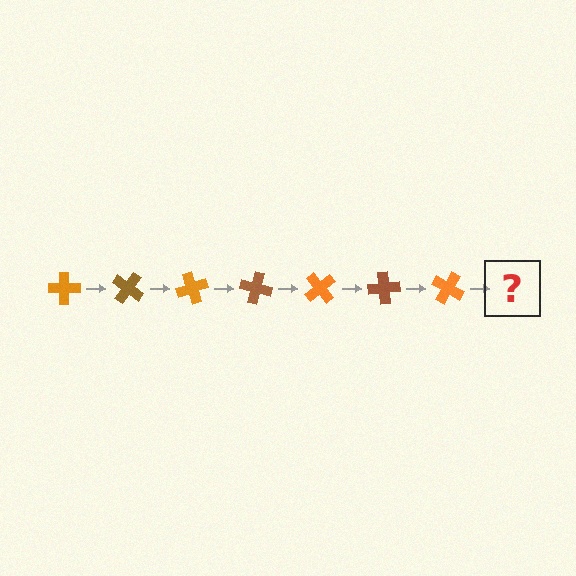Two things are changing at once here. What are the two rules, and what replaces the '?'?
The two rules are that it rotates 35 degrees each step and the color cycles through orange and brown. The '?' should be a brown cross, rotated 245 degrees from the start.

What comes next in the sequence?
The next element should be a brown cross, rotated 245 degrees from the start.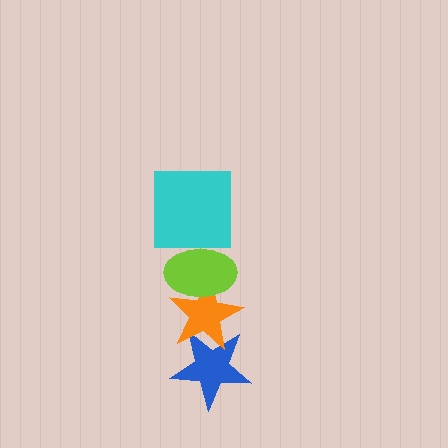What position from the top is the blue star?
The blue star is 4th from the top.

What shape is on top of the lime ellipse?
The cyan square is on top of the lime ellipse.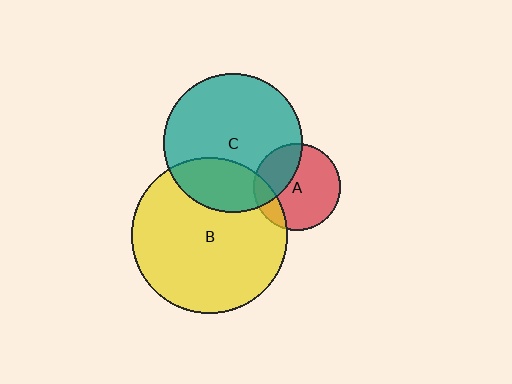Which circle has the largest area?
Circle B (yellow).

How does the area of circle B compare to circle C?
Approximately 1.3 times.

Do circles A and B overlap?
Yes.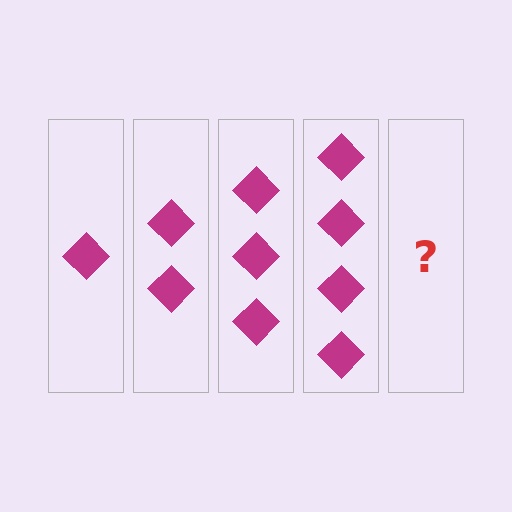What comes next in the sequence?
The next element should be 5 diamonds.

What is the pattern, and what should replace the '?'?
The pattern is that each step adds one more diamond. The '?' should be 5 diamonds.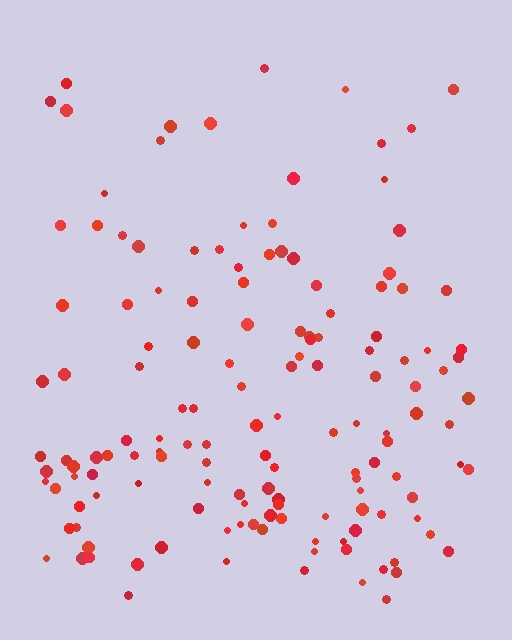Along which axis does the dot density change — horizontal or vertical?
Vertical.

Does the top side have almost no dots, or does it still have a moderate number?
Still a moderate number, just noticeably fewer than the bottom.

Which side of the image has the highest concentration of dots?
The bottom.